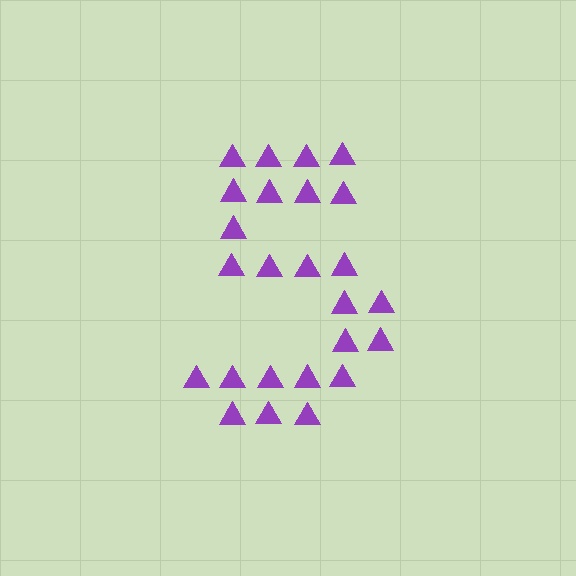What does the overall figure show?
The overall figure shows the digit 5.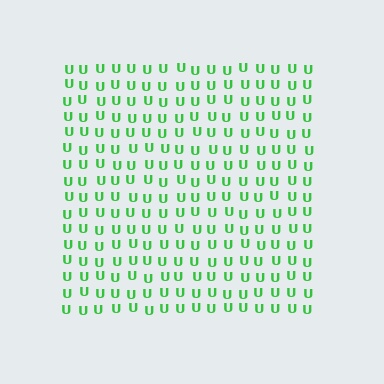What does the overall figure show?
The overall figure shows a square.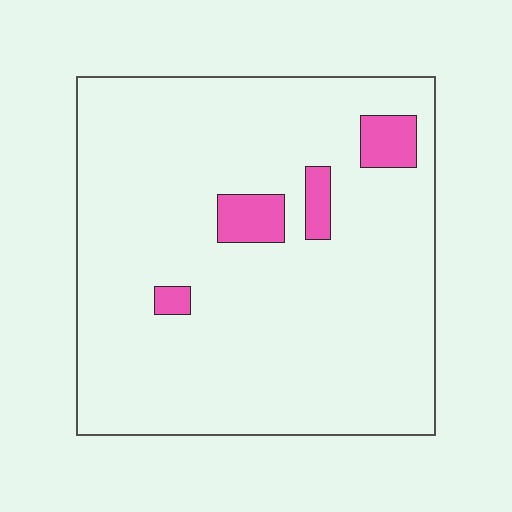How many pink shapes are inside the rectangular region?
4.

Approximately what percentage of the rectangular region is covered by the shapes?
Approximately 5%.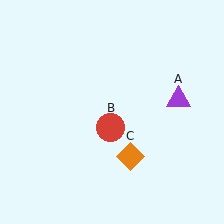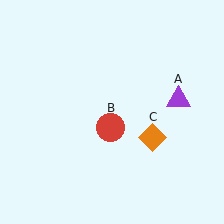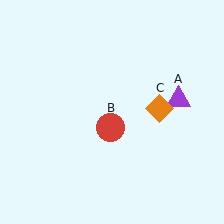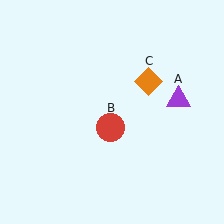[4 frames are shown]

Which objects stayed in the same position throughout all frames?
Purple triangle (object A) and red circle (object B) remained stationary.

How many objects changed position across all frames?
1 object changed position: orange diamond (object C).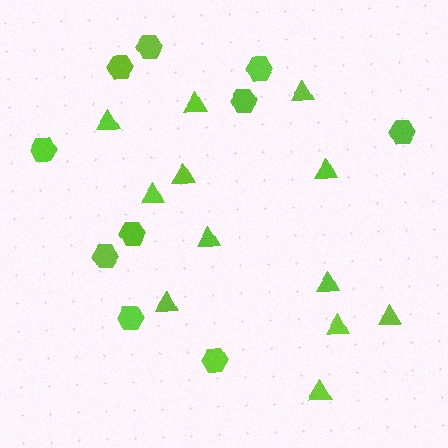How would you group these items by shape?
There are 2 groups: one group of triangles (12) and one group of hexagons (10).